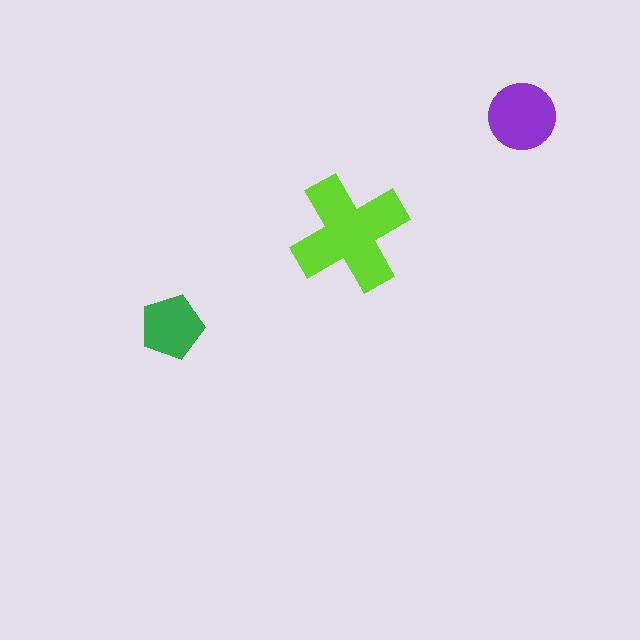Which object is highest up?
The purple circle is topmost.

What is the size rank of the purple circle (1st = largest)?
2nd.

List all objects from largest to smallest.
The lime cross, the purple circle, the green pentagon.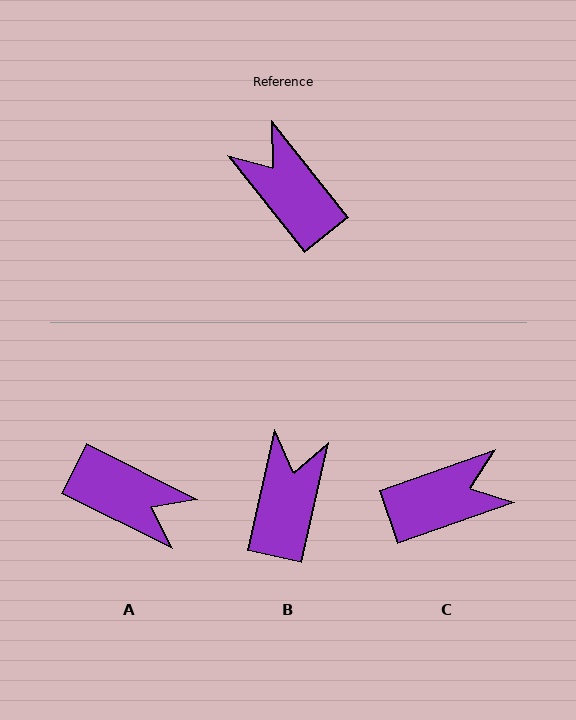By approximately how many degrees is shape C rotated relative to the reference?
Approximately 109 degrees clockwise.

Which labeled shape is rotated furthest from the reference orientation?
A, about 155 degrees away.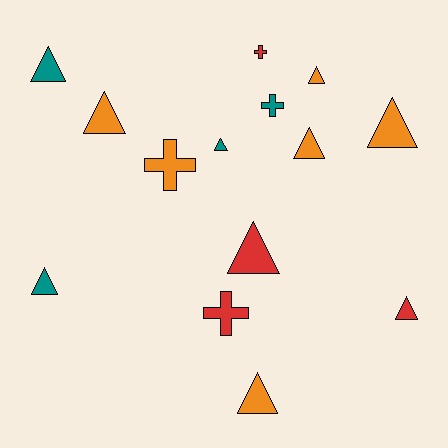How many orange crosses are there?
There is 1 orange cross.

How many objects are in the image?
There are 14 objects.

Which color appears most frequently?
Orange, with 6 objects.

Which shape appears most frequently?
Triangle, with 10 objects.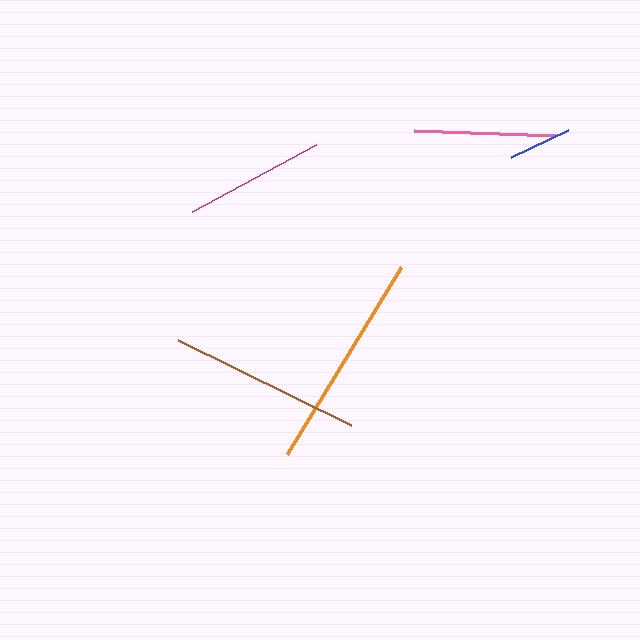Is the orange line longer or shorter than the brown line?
The orange line is longer than the brown line.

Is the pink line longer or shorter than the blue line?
The pink line is longer than the blue line.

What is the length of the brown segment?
The brown segment is approximately 193 pixels long.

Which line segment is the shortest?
The blue line is the shortest at approximately 63 pixels.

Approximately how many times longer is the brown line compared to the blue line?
The brown line is approximately 3.1 times the length of the blue line.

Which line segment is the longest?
The orange line is the longest at approximately 219 pixels.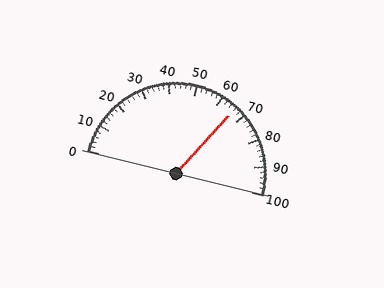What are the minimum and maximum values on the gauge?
The gauge ranges from 0 to 100.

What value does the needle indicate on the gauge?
The needle indicates approximately 66.